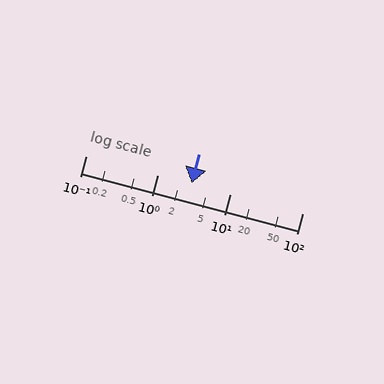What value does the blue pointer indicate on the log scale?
The pointer indicates approximately 2.9.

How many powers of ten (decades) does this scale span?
The scale spans 3 decades, from 0.1 to 100.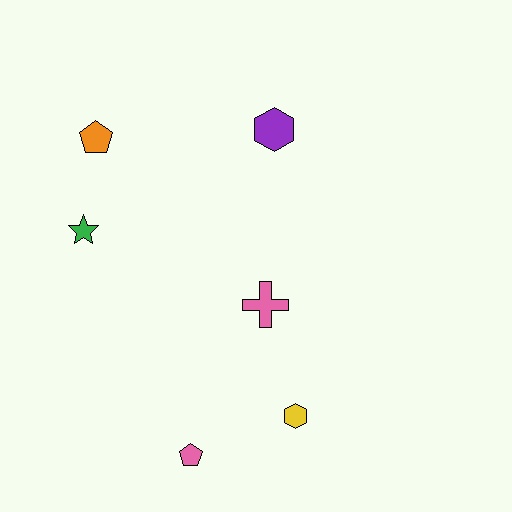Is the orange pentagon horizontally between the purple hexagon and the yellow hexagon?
No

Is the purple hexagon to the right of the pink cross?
Yes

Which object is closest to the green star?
The orange pentagon is closest to the green star.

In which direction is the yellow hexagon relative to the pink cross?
The yellow hexagon is below the pink cross.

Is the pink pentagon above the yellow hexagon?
No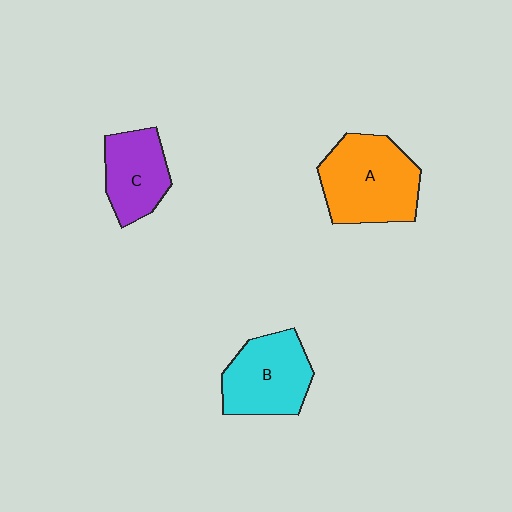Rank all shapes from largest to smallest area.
From largest to smallest: A (orange), B (cyan), C (purple).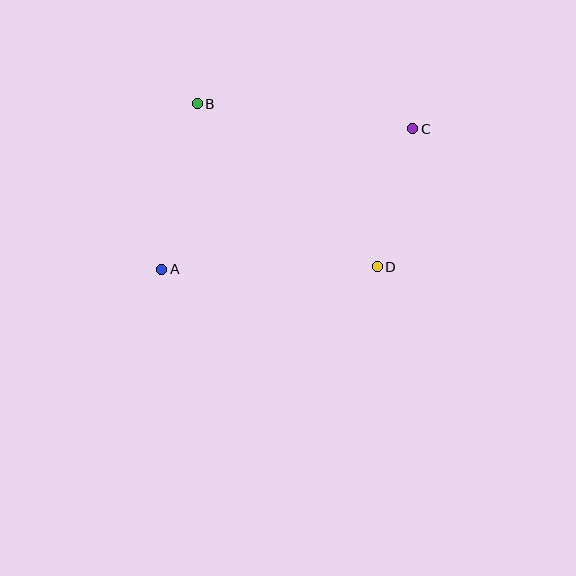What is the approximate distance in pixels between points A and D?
The distance between A and D is approximately 216 pixels.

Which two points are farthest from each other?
Points A and C are farthest from each other.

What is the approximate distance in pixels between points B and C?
The distance between B and C is approximately 217 pixels.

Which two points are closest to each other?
Points C and D are closest to each other.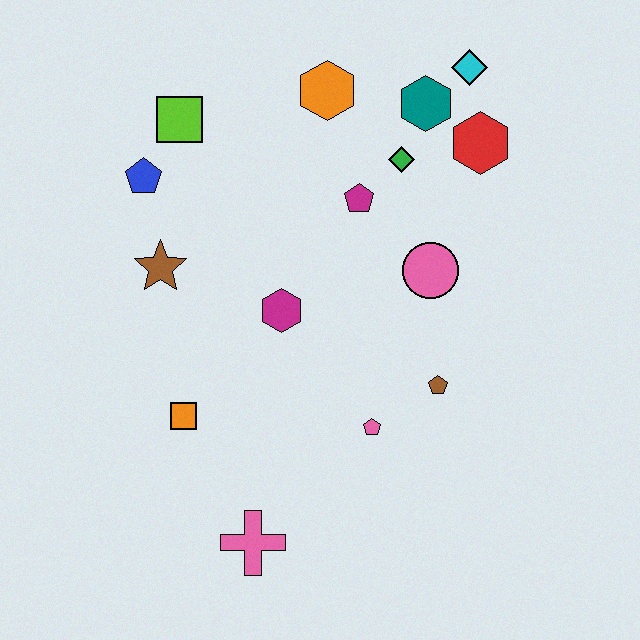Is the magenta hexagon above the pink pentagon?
Yes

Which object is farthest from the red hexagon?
The pink cross is farthest from the red hexagon.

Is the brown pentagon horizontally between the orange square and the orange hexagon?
No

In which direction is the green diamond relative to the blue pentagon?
The green diamond is to the right of the blue pentagon.